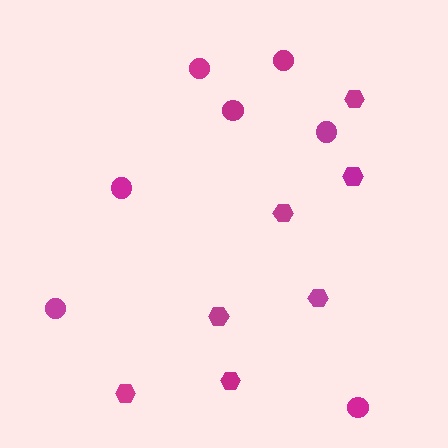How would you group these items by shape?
There are 2 groups: one group of circles (7) and one group of hexagons (7).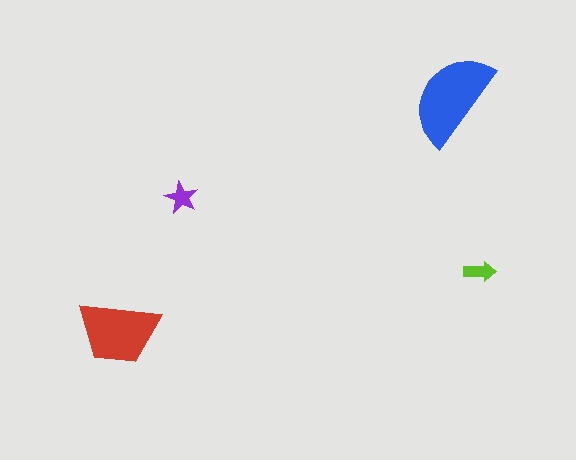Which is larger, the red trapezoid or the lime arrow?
The red trapezoid.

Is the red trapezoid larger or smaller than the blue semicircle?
Smaller.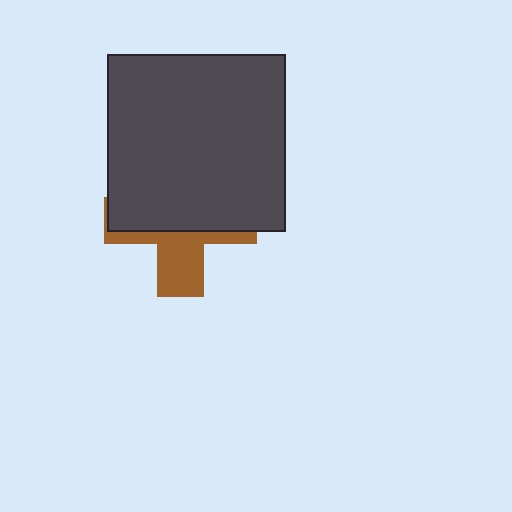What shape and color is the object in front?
The object in front is a dark gray square.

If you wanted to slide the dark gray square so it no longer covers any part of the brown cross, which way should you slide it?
Slide it up — that is the most direct way to separate the two shapes.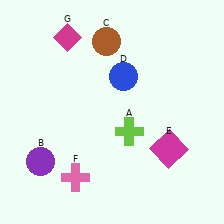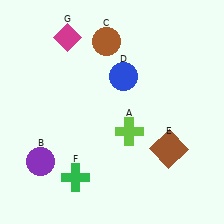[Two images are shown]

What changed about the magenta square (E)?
In Image 1, E is magenta. In Image 2, it changed to brown.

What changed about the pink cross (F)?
In Image 1, F is pink. In Image 2, it changed to green.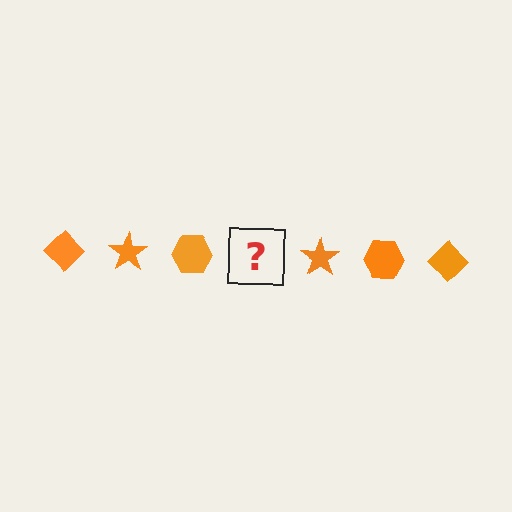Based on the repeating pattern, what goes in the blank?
The blank should be an orange diamond.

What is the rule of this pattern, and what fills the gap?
The rule is that the pattern cycles through diamond, star, hexagon shapes in orange. The gap should be filled with an orange diamond.